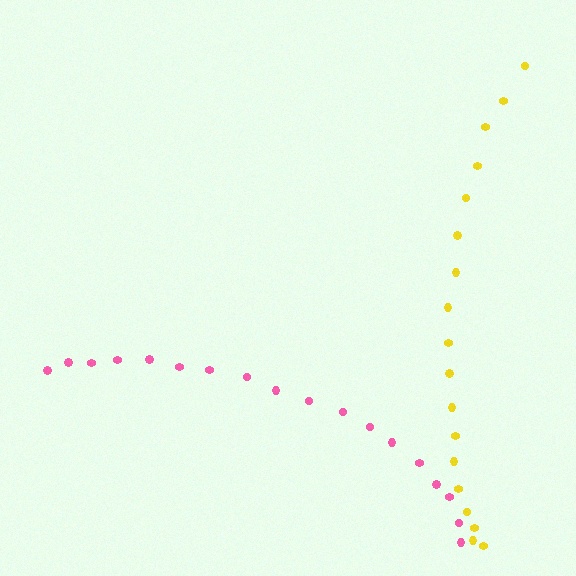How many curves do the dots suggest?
There are 2 distinct paths.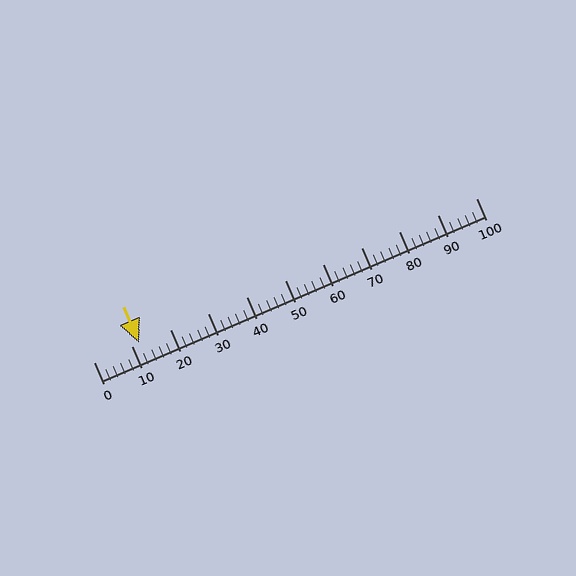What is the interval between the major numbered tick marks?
The major tick marks are spaced 10 units apart.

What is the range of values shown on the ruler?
The ruler shows values from 0 to 100.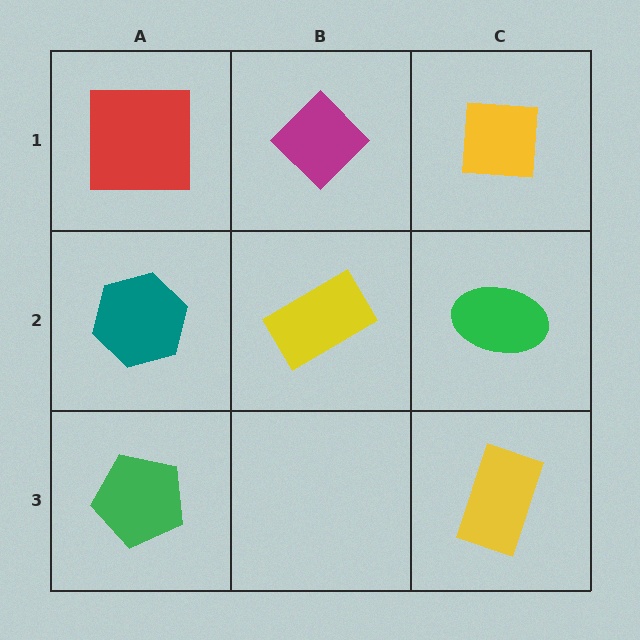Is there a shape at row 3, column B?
No, that cell is empty.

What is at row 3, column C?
A yellow rectangle.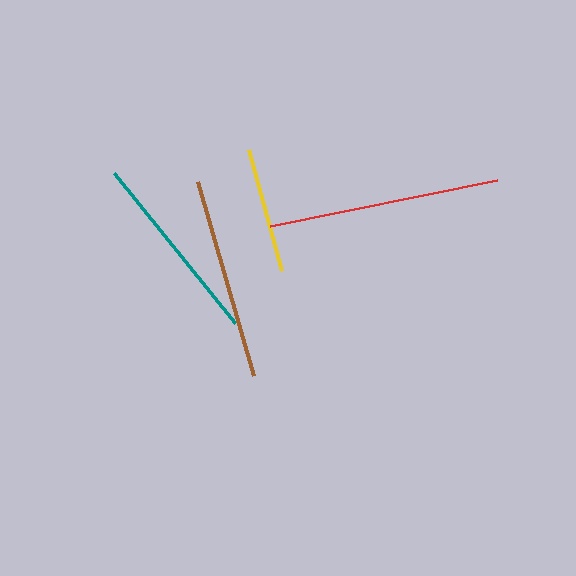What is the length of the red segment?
The red segment is approximately 232 pixels long.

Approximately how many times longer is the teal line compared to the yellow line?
The teal line is approximately 1.5 times the length of the yellow line.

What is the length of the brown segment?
The brown segment is approximately 202 pixels long.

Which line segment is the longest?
The red line is the longest at approximately 232 pixels.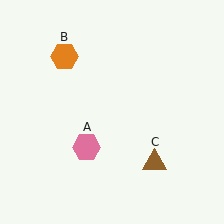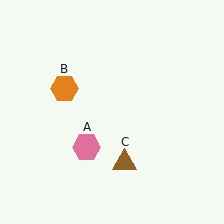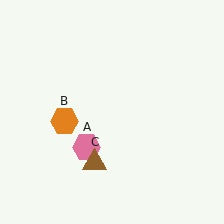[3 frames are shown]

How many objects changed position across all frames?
2 objects changed position: orange hexagon (object B), brown triangle (object C).